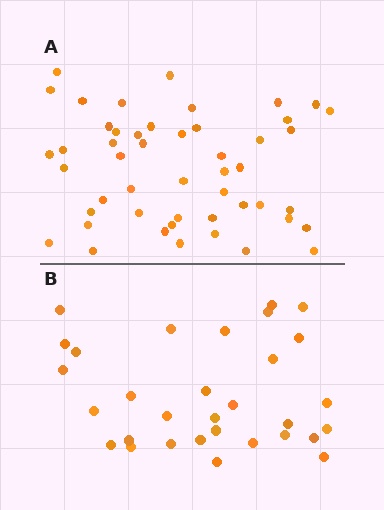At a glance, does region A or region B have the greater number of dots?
Region A (the top region) has more dots.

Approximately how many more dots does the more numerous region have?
Region A has approximately 20 more dots than region B.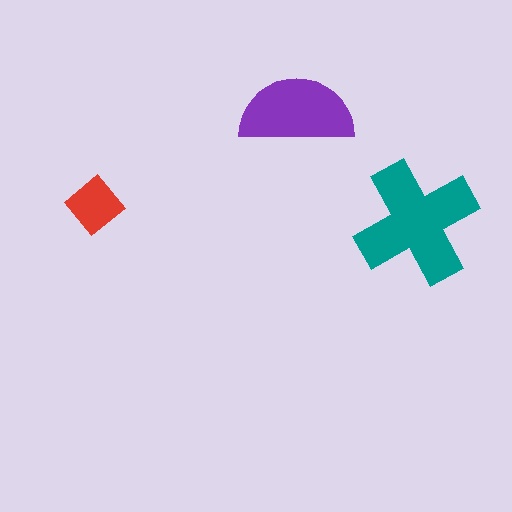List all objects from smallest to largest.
The red diamond, the purple semicircle, the teal cross.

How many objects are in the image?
There are 3 objects in the image.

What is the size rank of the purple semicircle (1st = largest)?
2nd.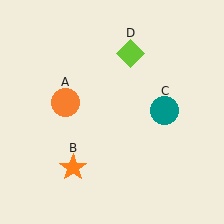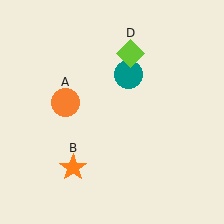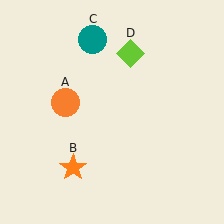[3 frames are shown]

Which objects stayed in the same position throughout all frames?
Orange circle (object A) and orange star (object B) and lime diamond (object D) remained stationary.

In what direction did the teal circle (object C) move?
The teal circle (object C) moved up and to the left.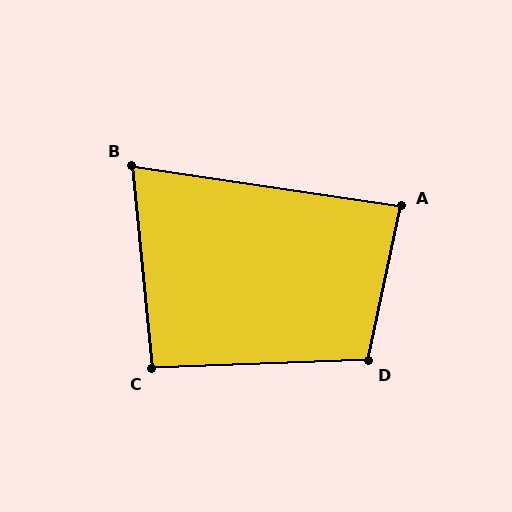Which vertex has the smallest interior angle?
B, at approximately 76 degrees.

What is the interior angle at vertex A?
Approximately 87 degrees (approximately right).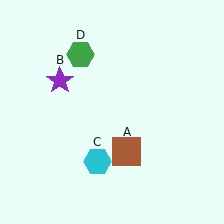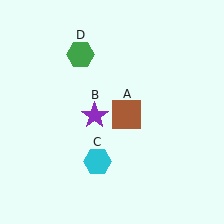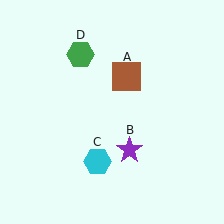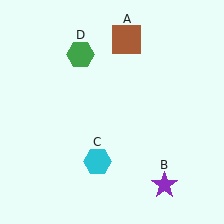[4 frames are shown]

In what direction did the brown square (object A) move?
The brown square (object A) moved up.